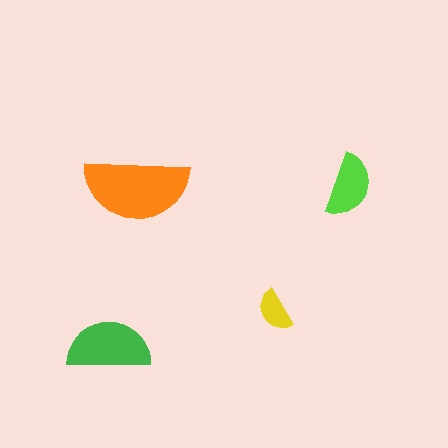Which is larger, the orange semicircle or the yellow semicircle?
The orange one.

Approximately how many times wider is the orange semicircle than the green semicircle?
About 1.5 times wider.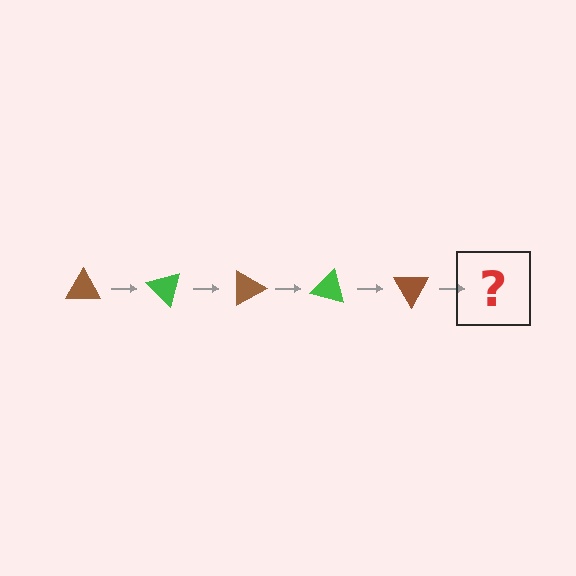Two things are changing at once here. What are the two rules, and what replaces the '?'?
The two rules are that it rotates 45 degrees each step and the color cycles through brown and green. The '?' should be a green triangle, rotated 225 degrees from the start.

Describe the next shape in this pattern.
It should be a green triangle, rotated 225 degrees from the start.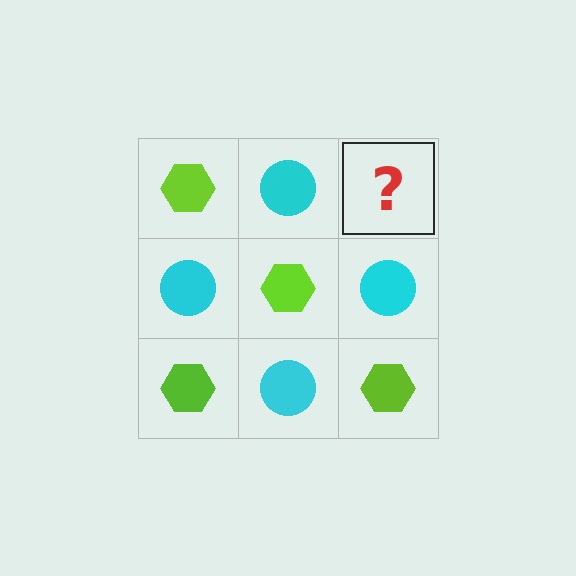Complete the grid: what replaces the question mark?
The question mark should be replaced with a lime hexagon.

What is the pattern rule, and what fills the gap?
The rule is that it alternates lime hexagon and cyan circle in a checkerboard pattern. The gap should be filled with a lime hexagon.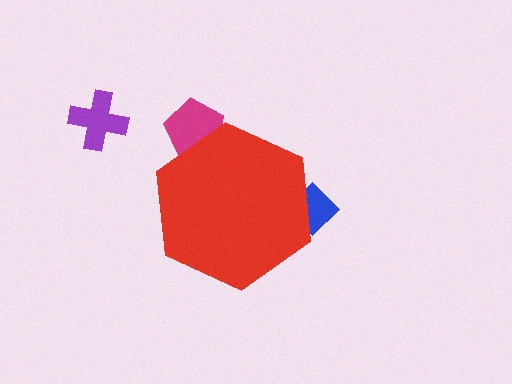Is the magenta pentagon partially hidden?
Yes, the magenta pentagon is partially hidden behind the red hexagon.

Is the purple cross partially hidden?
No, the purple cross is fully visible.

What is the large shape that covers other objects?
A red hexagon.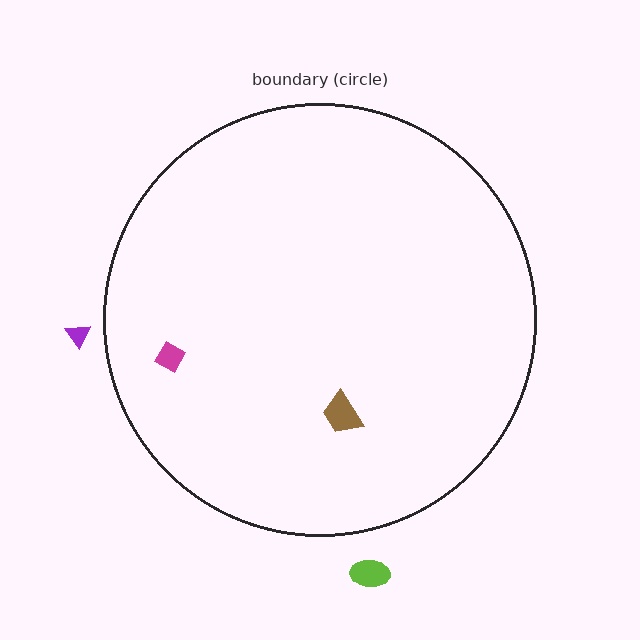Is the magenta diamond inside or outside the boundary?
Inside.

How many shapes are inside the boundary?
2 inside, 2 outside.